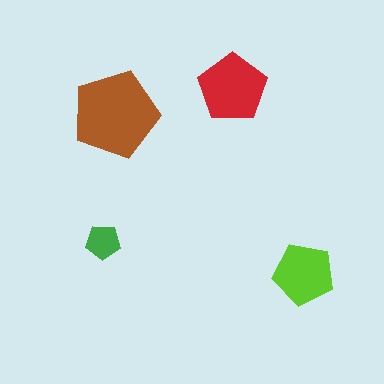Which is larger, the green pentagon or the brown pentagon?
The brown one.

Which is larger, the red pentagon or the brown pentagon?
The brown one.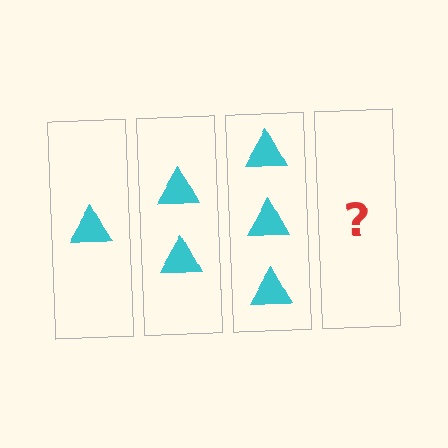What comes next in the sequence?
The next element should be 4 triangles.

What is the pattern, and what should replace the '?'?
The pattern is that each step adds one more triangle. The '?' should be 4 triangles.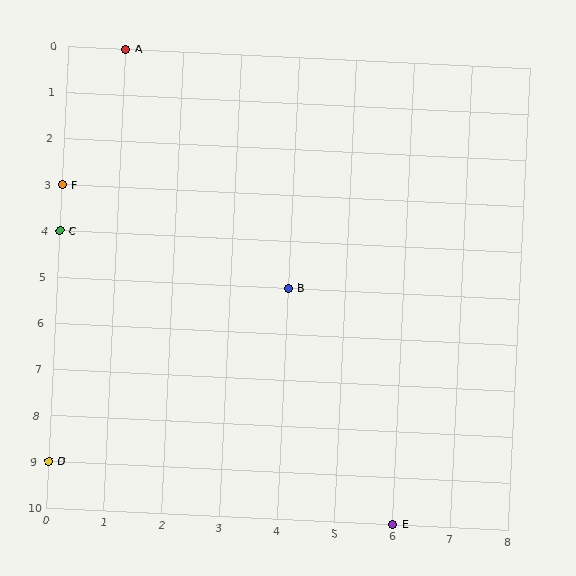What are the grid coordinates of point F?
Point F is at grid coordinates (0, 3).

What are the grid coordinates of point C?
Point C is at grid coordinates (0, 4).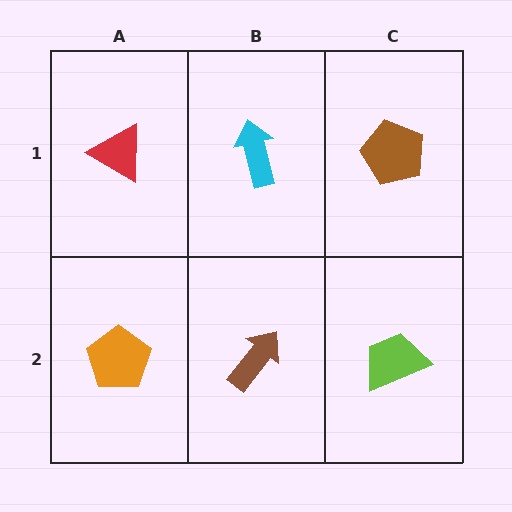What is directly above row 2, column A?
A red triangle.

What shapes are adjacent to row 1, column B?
A brown arrow (row 2, column B), a red triangle (row 1, column A), a brown pentagon (row 1, column C).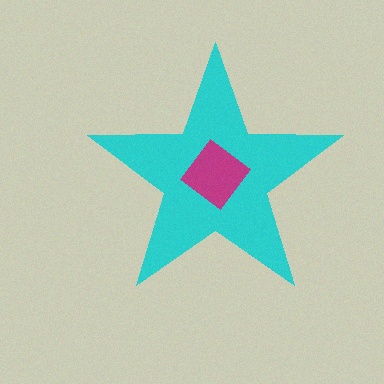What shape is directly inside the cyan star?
The magenta diamond.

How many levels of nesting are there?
2.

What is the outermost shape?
The cyan star.